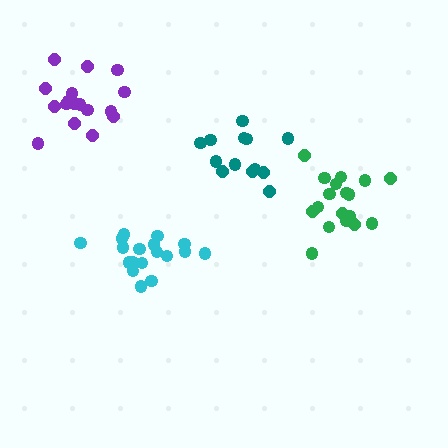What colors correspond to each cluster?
The clusters are colored: teal, purple, green, cyan.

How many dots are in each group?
Group 1: 13 dots, Group 2: 18 dots, Group 3: 18 dots, Group 4: 18 dots (67 total).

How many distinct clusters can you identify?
There are 4 distinct clusters.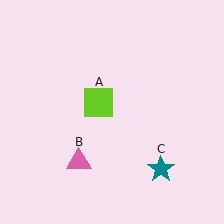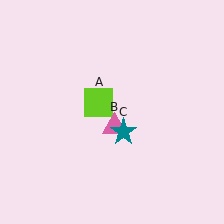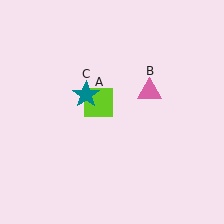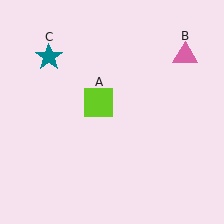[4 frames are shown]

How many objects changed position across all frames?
2 objects changed position: pink triangle (object B), teal star (object C).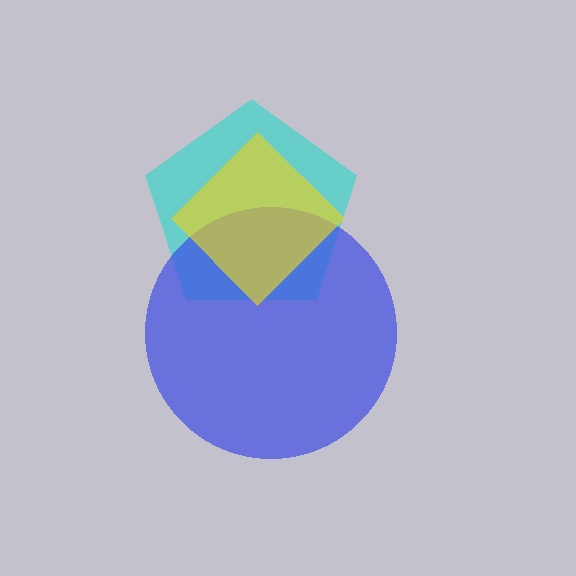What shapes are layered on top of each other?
The layered shapes are: a cyan pentagon, a blue circle, a yellow diamond.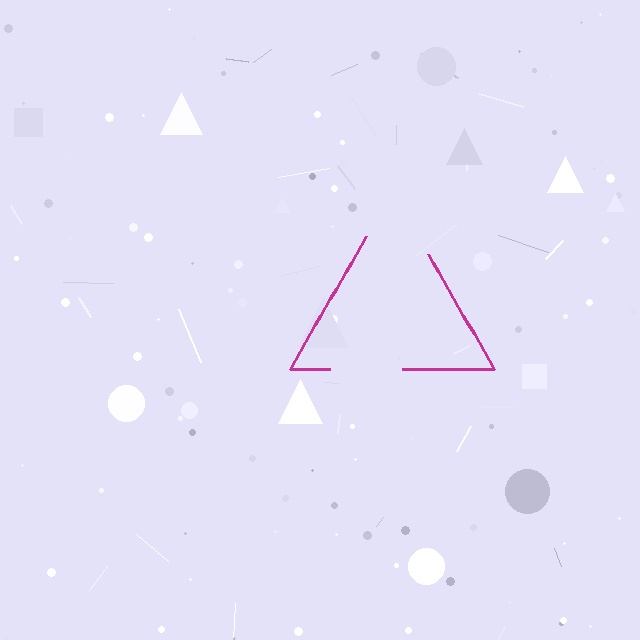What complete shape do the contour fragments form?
The contour fragments form a triangle.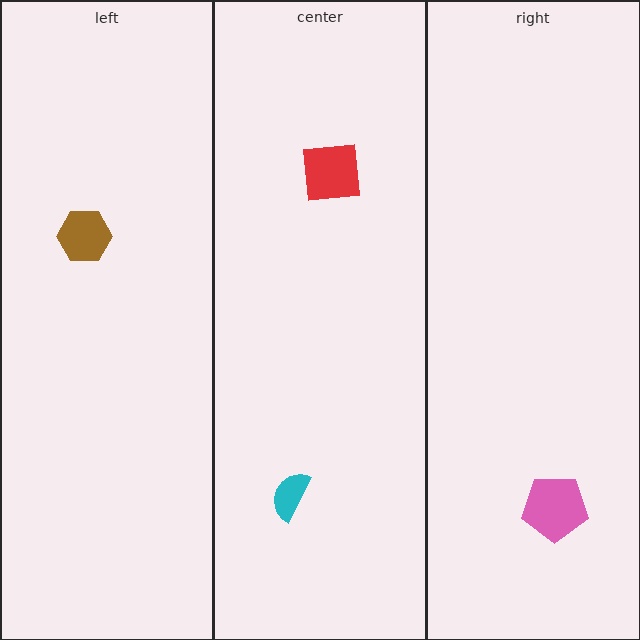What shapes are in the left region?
The brown hexagon.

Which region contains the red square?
The center region.